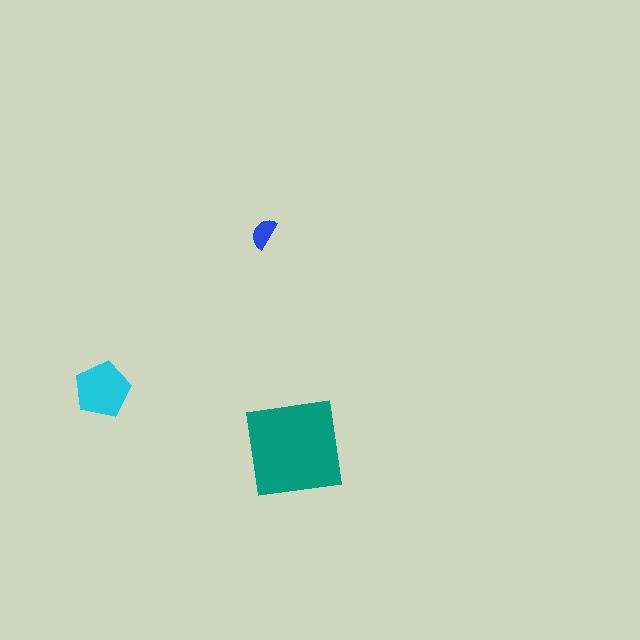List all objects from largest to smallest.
The teal square, the cyan pentagon, the blue semicircle.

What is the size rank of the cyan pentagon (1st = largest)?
2nd.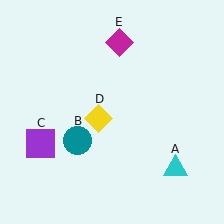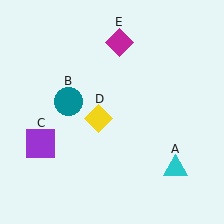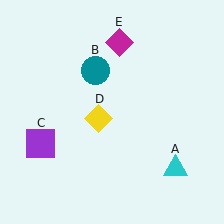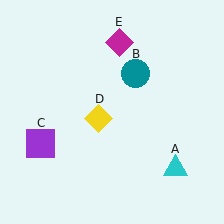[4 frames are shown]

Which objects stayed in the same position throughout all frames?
Cyan triangle (object A) and purple square (object C) and yellow diamond (object D) and magenta diamond (object E) remained stationary.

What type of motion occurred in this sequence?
The teal circle (object B) rotated clockwise around the center of the scene.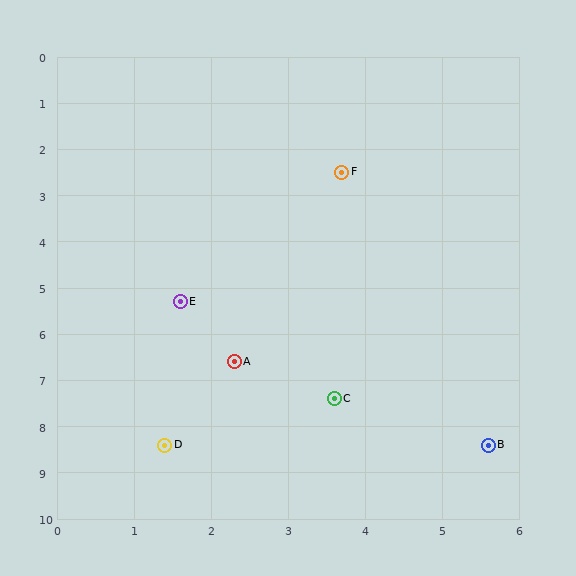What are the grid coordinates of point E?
Point E is at approximately (1.6, 5.3).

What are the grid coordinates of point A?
Point A is at approximately (2.3, 6.6).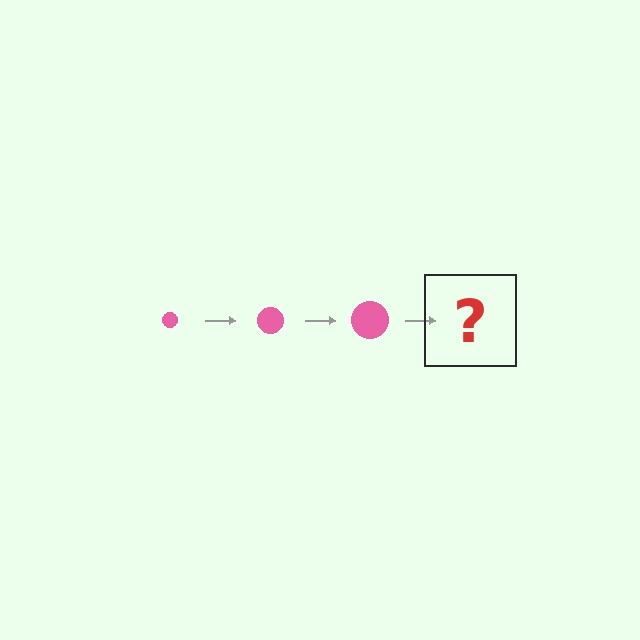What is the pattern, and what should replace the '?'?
The pattern is that the circle gets progressively larger each step. The '?' should be a pink circle, larger than the previous one.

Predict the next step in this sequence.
The next step is a pink circle, larger than the previous one.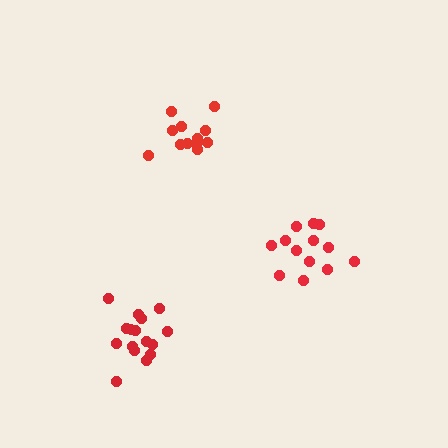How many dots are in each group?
Group 1: 13 dots, Group 2: 16 dots, Group 3: 12 dots (41 total).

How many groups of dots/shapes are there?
There are 3 groups.